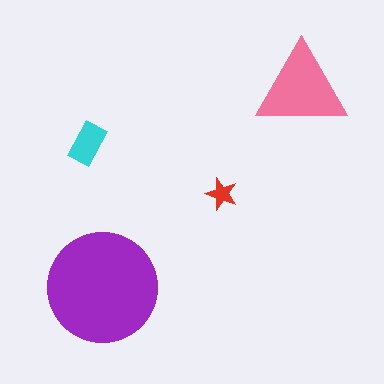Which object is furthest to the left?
The cyan rectangle is leftmost.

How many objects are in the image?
There are 4 objects in the image.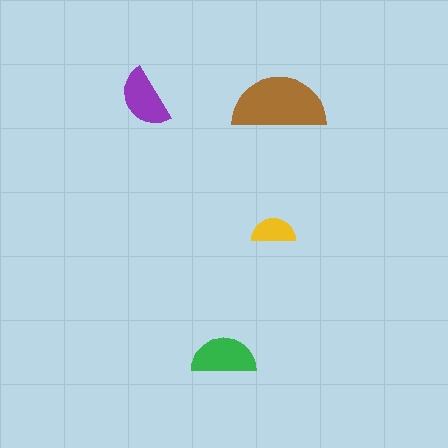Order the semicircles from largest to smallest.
the brown one, the green one, the purple one, the yellow one.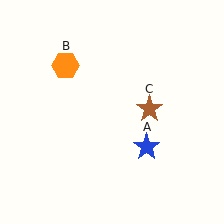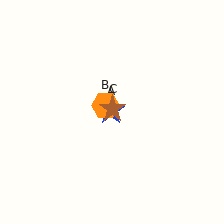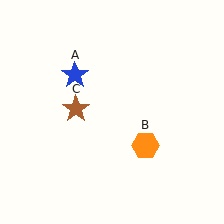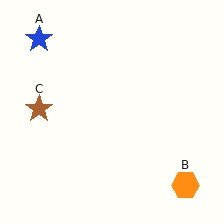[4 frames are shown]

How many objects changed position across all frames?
3 objects changed position: blue star (object A), orange hexagon (object B), brown star (object C).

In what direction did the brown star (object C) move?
The brown star (object C) moved left.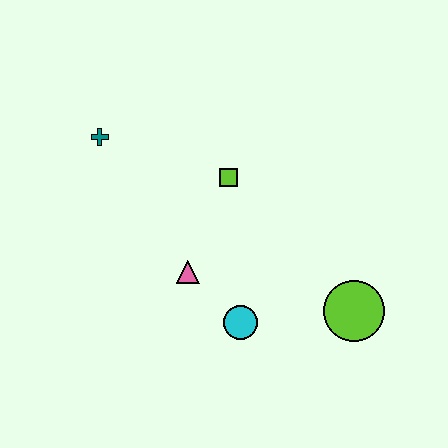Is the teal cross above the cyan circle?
Yes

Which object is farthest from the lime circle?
The teal cross is farthest from the lime circle.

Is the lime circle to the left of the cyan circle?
No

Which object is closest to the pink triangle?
The cyan circle is closest to the pink triangle.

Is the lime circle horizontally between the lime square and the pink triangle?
No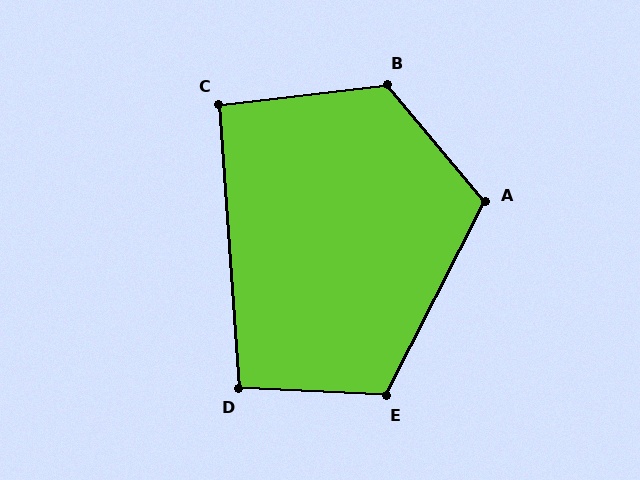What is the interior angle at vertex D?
Approximately 97 degrees (obtuse).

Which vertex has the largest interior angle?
B, at approximately 123 degrees.